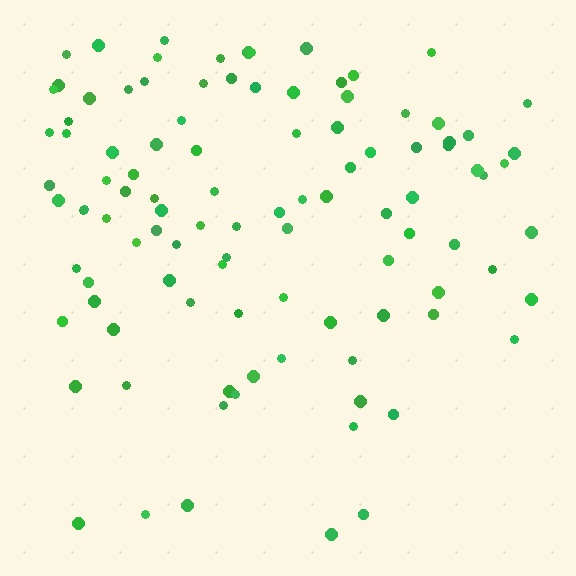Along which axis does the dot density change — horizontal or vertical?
Vertical.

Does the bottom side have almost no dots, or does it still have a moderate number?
Still a moderate number, just noticeably fewer than the top.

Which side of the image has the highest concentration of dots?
The top.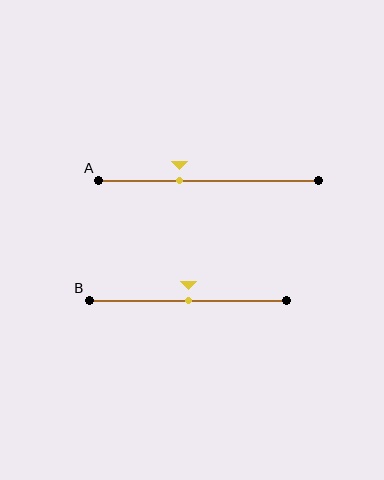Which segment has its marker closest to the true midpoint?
Segment B has its marker closest to the true midpoint.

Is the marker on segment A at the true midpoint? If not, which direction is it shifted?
No, the marker on segment A is shifted to the left by about 14% of the segment length.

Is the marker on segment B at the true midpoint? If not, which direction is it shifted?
Yes, the marker on segment B is at the true midpoint.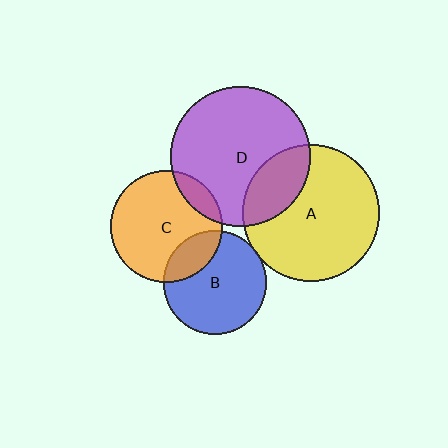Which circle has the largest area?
Circle D (purple).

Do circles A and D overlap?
Yes.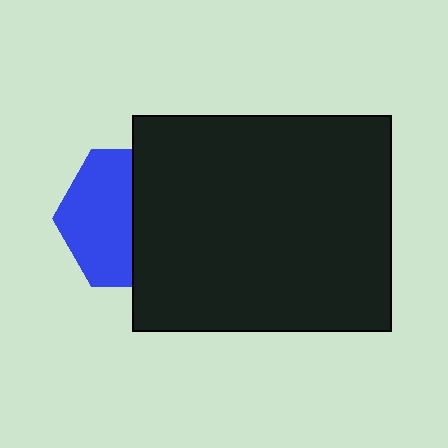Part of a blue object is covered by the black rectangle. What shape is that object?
It is a hexagon.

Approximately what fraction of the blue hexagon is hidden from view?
Roughly 50% of the blue hexagon is hidden behind the black rectangle.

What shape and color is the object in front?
The object in front is a black rectangle.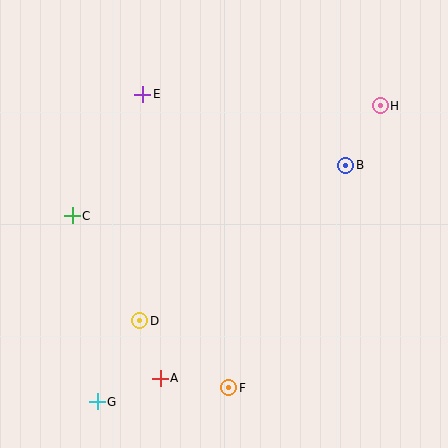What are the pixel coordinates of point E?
Point E is at (142, 94).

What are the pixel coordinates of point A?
Point A is at (160, 378).